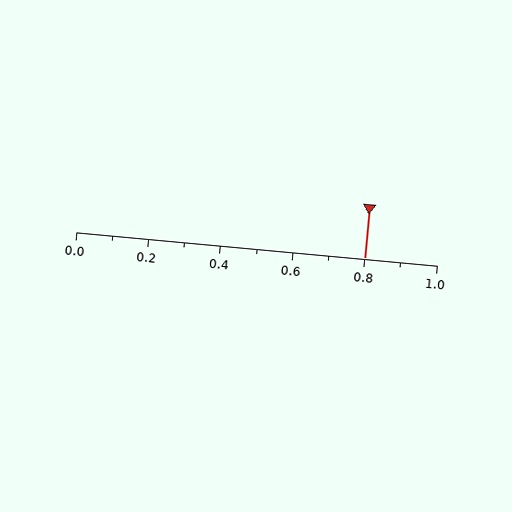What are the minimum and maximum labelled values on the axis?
The axis runs from 0.0 to 1.0.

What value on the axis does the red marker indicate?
The marker indicates approximately 0.8.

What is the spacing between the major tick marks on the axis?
The major ticks are spaced 0.2 apart.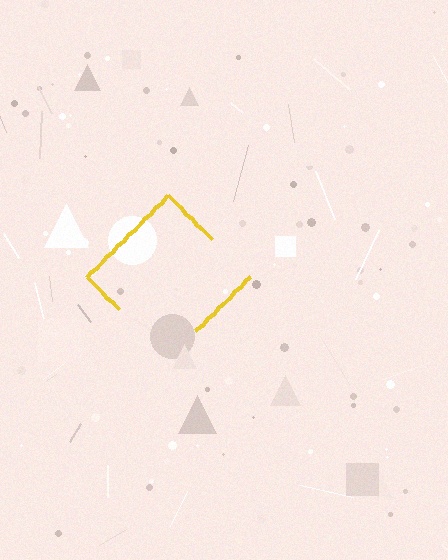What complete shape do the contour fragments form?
The contour fragments form a diamond.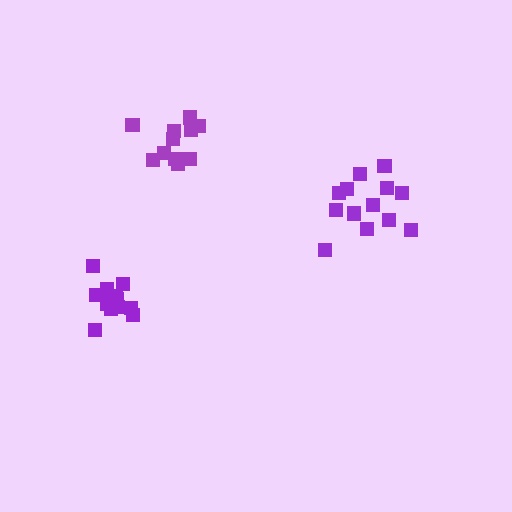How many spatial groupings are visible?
There are 3 spatial groupings.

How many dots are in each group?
Group 1: 13 dots, Group 2: 13 dots, Group 3: 11 dots (37 total).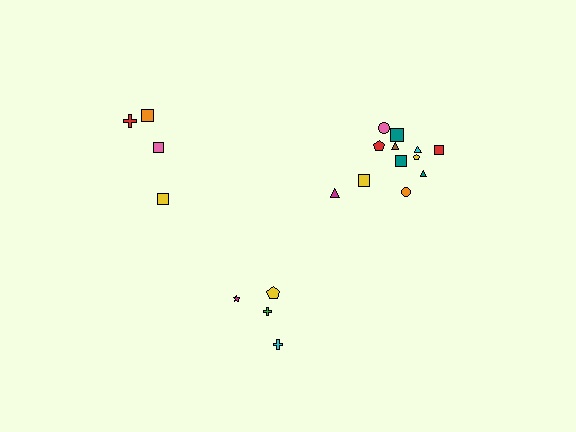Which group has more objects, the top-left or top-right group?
The top-right group.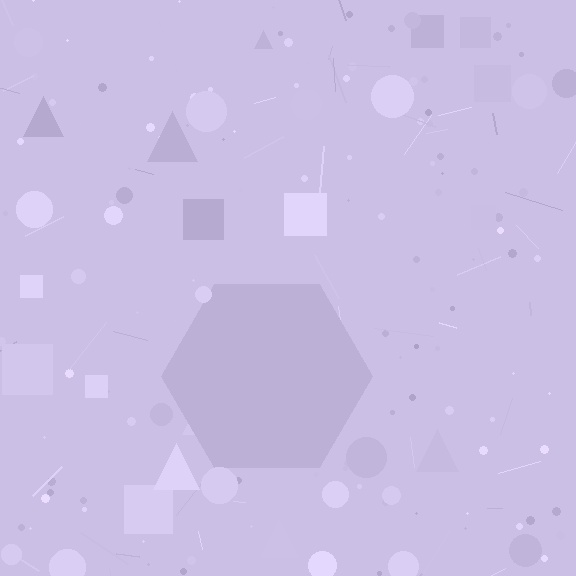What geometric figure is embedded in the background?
A hexagon is embedded in the background.